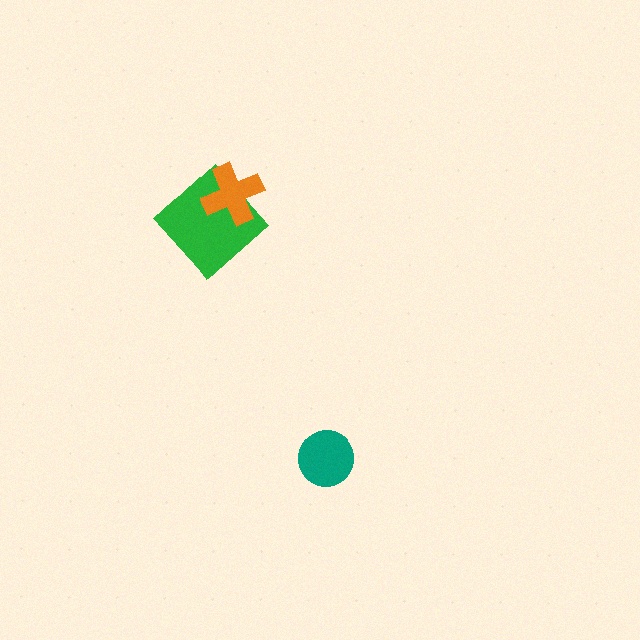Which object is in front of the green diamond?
The orange cross is in front of the green diamond.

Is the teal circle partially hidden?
No, no other shape covers it.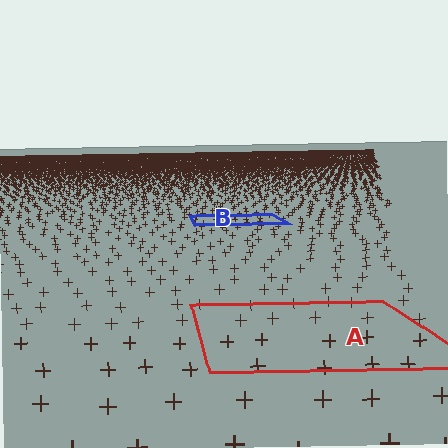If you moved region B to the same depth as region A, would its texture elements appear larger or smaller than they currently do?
They would appear larger. At a closer depth, the same texture elements are projected at a bigger on-screen size.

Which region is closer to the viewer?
Region A is closer. The texture elements there are larger and more spread out.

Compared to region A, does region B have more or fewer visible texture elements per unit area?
Region B has more texture elements per unit area — they are packed more densely because it is farther away.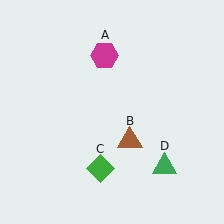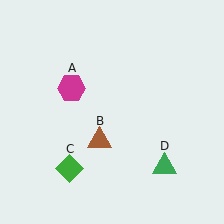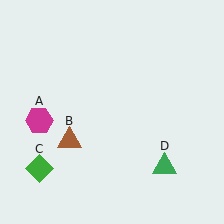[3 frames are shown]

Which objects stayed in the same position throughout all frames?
Green triangle (object D) remained stationary.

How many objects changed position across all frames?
3 objects changed position: magenta hexagon (object A), brown triangle (object B), green diamond (object C).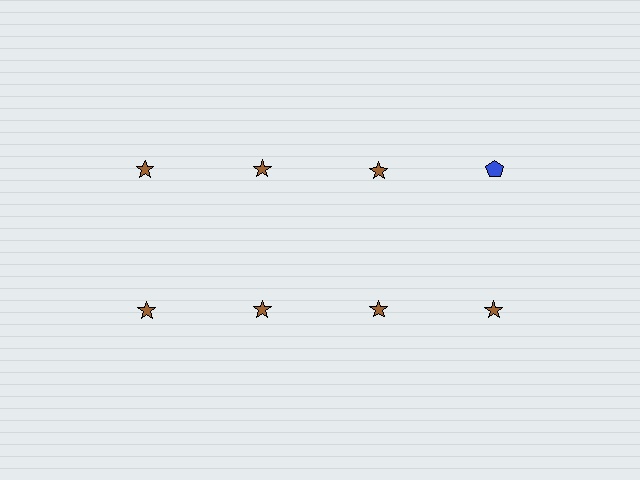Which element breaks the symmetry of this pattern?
The blue pentagon in the top row, second from right column breaks the symmetry. All other shapes are brown stars.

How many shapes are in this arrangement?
There are 8 shapes arranged in a grid pattern.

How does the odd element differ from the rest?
It differs in both color (blue instead of brown) and shape (pentagon instead of star).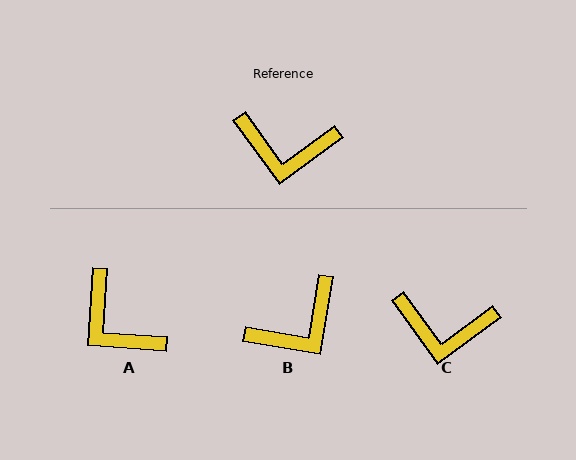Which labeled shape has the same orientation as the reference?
C.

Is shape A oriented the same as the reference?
No, it is off by about 40 degrees.